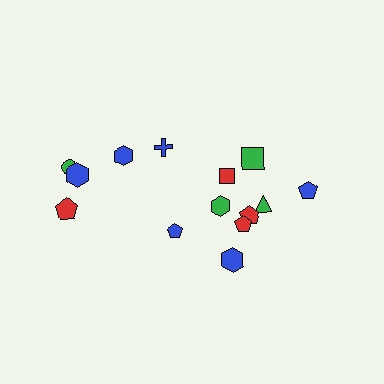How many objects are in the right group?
There are 8 objects.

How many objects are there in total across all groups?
There are 14 objects.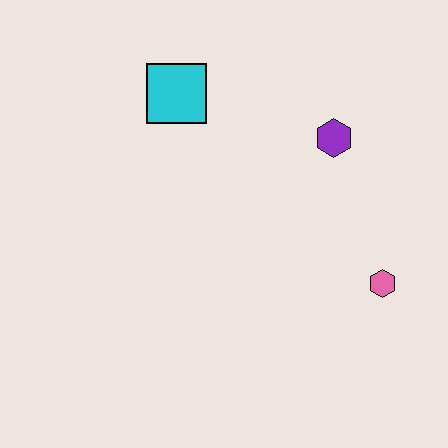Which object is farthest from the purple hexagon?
The cyan square is farthest from the purple hexagon.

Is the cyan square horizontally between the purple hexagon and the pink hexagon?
No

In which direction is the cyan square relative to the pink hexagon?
The cyan square is to the left of the pink hexagon.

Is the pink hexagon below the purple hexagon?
Yes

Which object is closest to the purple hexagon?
The pink hexagon is closest to the purple hexagon.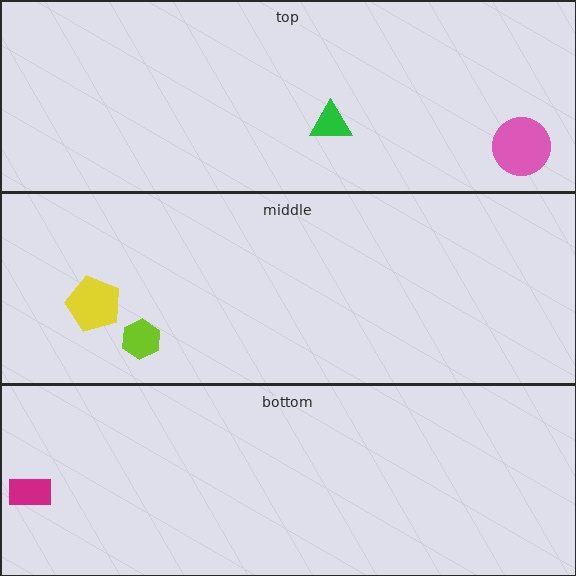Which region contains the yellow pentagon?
The middle region.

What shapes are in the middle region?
The yellow pentagon, the lime hexagon.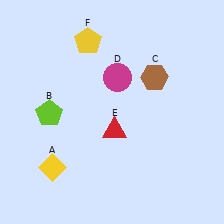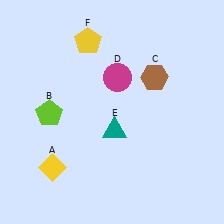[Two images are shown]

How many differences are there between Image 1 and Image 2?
There is 1 difference between the two images.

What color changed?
The triangle (E) changed from red in Image 1 to teal in Image 2.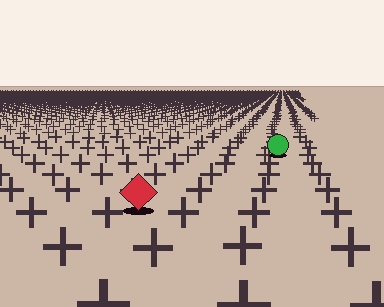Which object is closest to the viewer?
The red diamond is closest. The texture marks near it are larger and more spread out.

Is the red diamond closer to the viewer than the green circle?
Yes. The red diamond is closer — you can tell from the texture gradient: the ground texture is coarser near it.